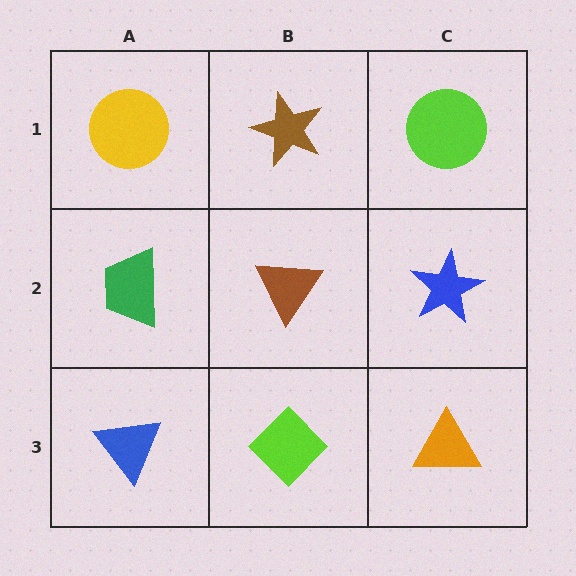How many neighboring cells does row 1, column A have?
2.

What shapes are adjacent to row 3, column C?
A blue star (row 2, column C), a lime diamond (row 3, column B).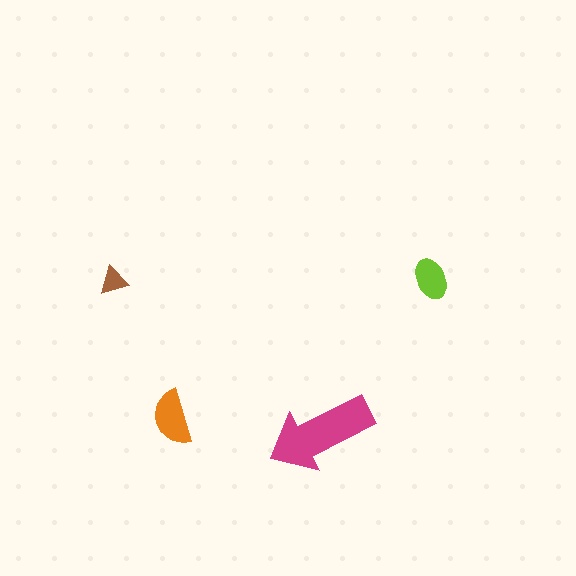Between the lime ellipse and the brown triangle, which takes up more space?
The lime ellipse.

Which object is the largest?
The magenta arrow.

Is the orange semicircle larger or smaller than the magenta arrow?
Smaller.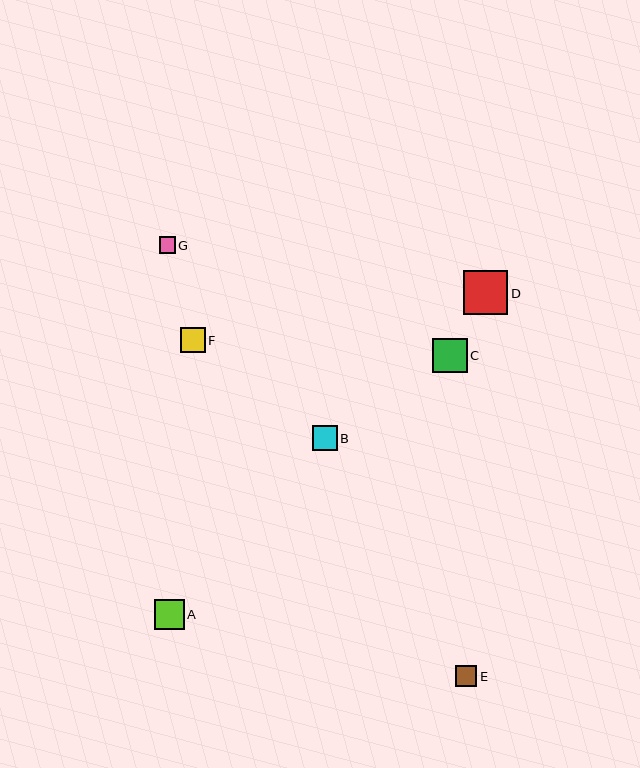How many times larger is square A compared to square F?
Square A is approximately 1.2 times the size of square F.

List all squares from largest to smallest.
From largest to smallest: D, C, A, B, F, E, G.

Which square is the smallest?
Square G is the smallest with a size of approximately 16 pixels.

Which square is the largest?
Square D is the largest with a size of approximately 44 pixels.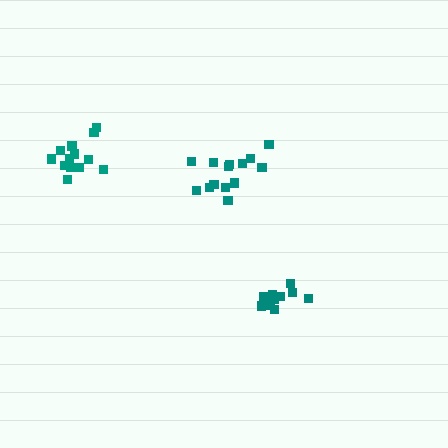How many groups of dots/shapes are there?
There are 3 groups.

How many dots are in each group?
Group 1: 10 dots, Group 2: 14 dots, Group 3: 13 dots (37 total).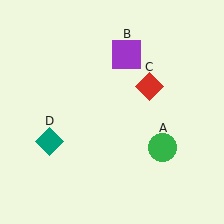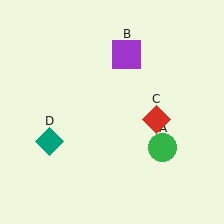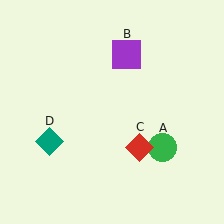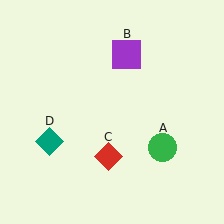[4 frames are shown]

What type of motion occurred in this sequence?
The red diamond (object C) rotated clockwise around the center of the scene.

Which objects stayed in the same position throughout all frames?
Green circle (object A) and purple square (object B) and teal diamond (object D) remained stationary.